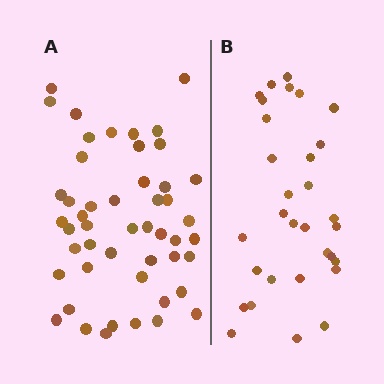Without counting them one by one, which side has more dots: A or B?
Region A (the left region) has more dots.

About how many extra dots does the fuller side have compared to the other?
Region A has approximately 20 more dots than region B.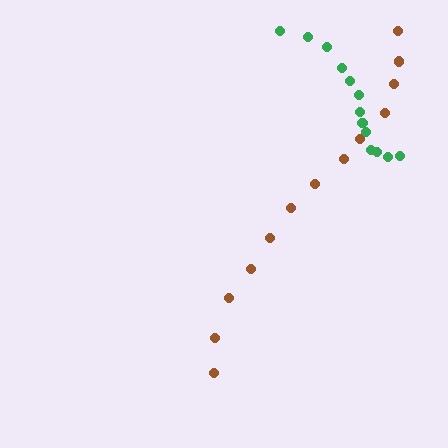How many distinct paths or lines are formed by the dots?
There are 2 distinct paths.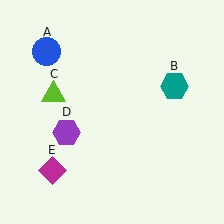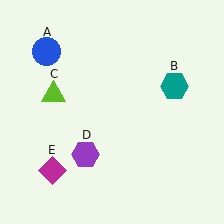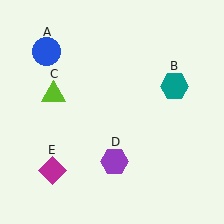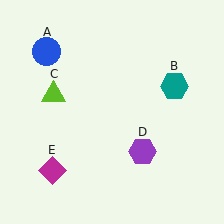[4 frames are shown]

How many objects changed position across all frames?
1 object changed position: purple hexagon (object D).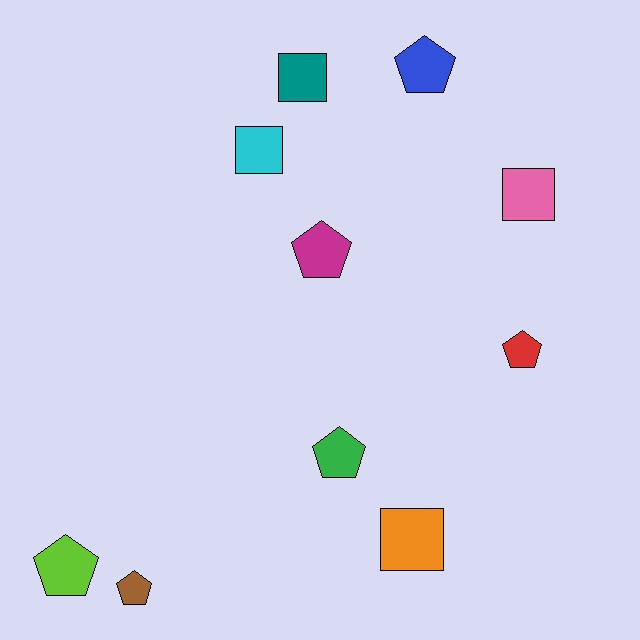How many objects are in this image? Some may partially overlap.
There are 10 objects.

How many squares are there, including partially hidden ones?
There are 4 squares.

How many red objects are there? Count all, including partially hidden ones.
There is 1 red object.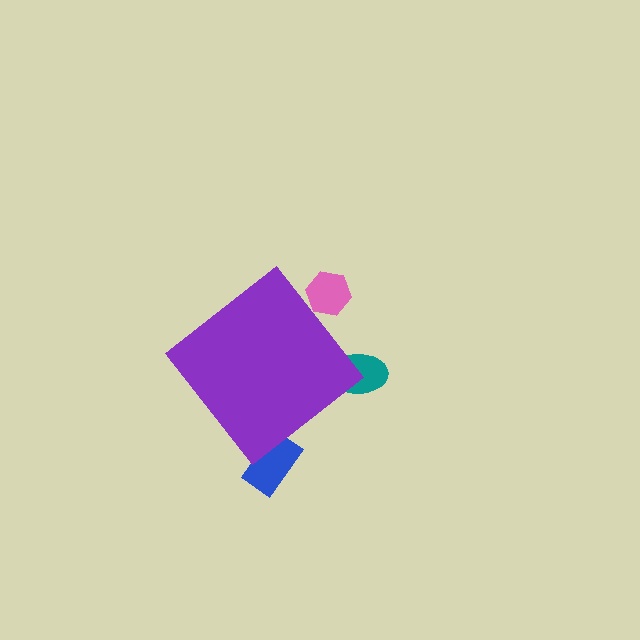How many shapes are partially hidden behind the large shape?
3 shapes are partially hidden.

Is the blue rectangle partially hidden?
Yes, the blue rectangle is partially hidden behind the purple diamond.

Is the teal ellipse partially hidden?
Yes, the teal ellipse is partially hidden behind the purple diamond.